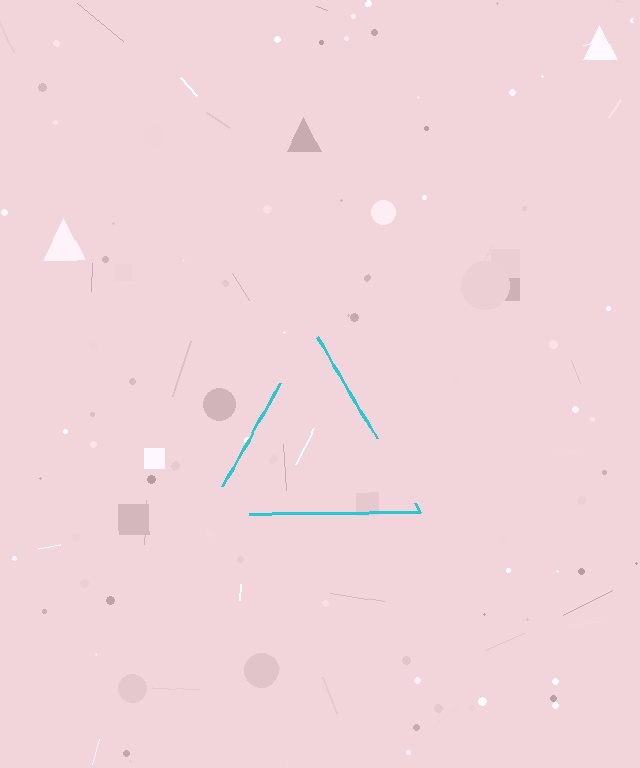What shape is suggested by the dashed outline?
The dashed outline suggests a triangle.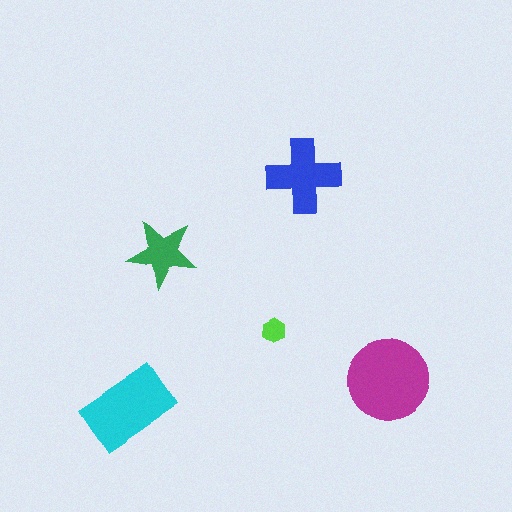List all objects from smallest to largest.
The lime hexagon, the green star, the blue cross, the cyan rectangle, the magenta circle.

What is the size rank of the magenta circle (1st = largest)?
1st.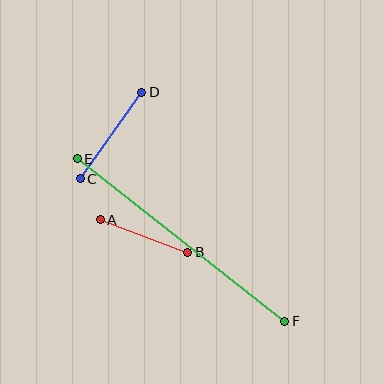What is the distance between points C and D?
The distance is approximately 106 pixels.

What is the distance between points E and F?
The distance is approximately 264 pixels.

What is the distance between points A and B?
The distance is approximately 94 pixels.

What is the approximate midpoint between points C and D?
The midpoint is at approximately (111, 136) pixels.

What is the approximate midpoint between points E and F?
The midpoint is at approximately (181, 240) pixels.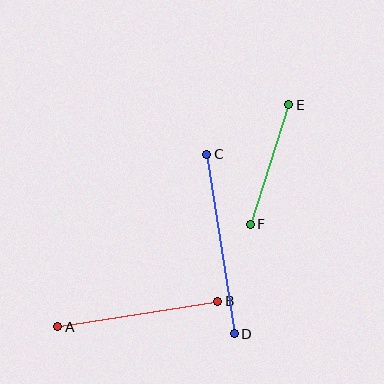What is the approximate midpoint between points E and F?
The midpoint is at approximately (270, 164) pixels.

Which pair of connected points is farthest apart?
Points C and D are farthest apart.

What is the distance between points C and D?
The distance is approximately 182 pixels.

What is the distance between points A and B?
The distance is approximately 162 pixels.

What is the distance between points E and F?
The distance is approximately 126 pixels.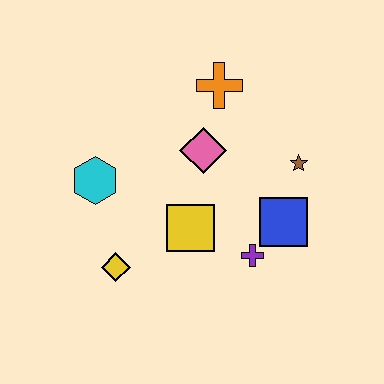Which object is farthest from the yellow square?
The orange cross is farthest from the yellow square.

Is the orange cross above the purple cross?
Yes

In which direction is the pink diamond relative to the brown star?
The pink diamond is to the left of the brown star.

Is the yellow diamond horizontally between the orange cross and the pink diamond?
No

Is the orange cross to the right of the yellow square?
Yes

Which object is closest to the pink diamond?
The orange cross is closest to the pink diamond.